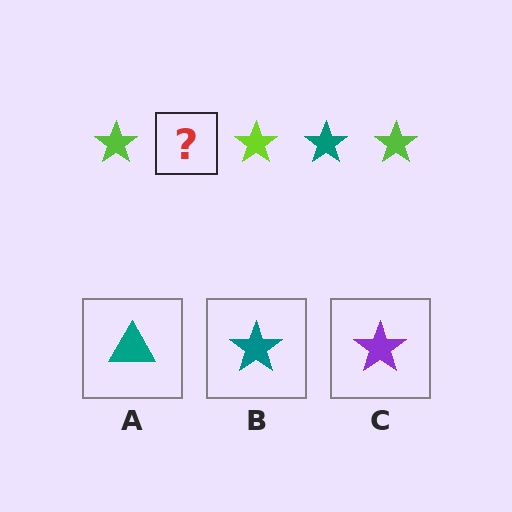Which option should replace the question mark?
Option B.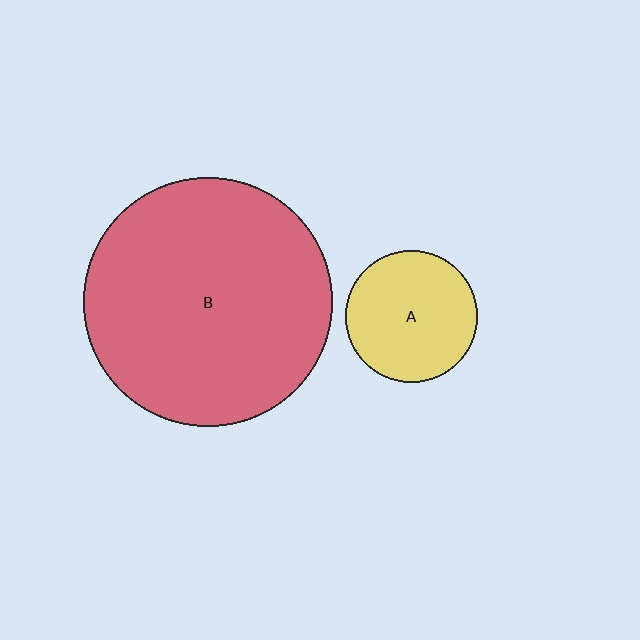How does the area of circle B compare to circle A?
Approximately 3.5 times.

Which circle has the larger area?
Circle B (red).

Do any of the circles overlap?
No, none of the circles overlap.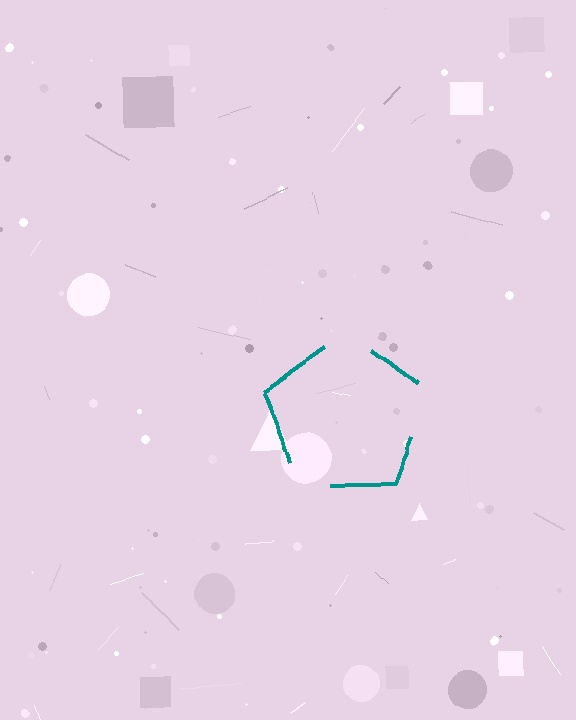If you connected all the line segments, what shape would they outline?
They would outline a pentagon.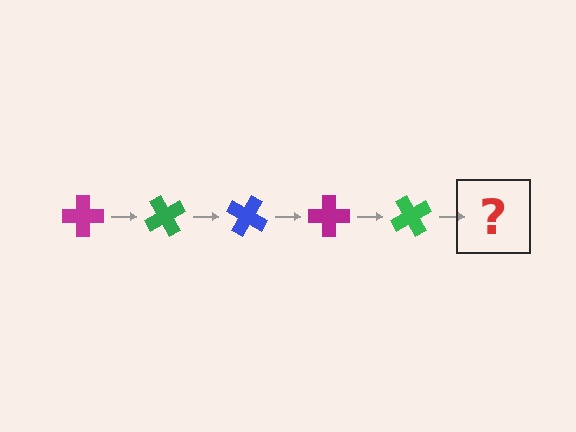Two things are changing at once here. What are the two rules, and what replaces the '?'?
The two rules are that it rotates 60 degrees each step and the color cycles through magenta, green, and blue. The '?' should be a blue cross, rotated 300 degrees from the start.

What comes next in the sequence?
The next element should be a blue cross, rotated 300 degrees from the start.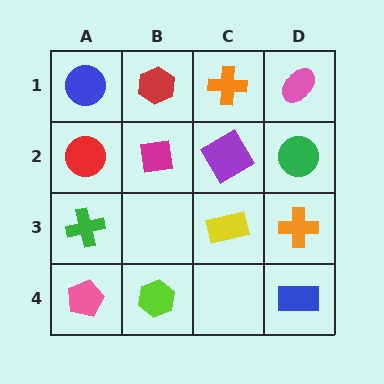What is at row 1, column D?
A pink ellipse.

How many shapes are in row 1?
4 shapes.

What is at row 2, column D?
A green circle.